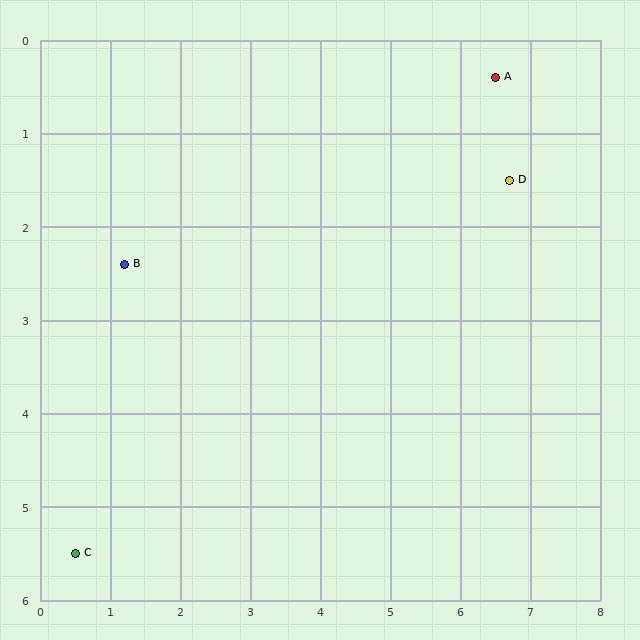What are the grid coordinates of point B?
Point B is at approximately (1.2, 2.4).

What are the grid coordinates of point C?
Point C is at approximately (0.5, 5.5).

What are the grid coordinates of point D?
Point D is at approximately (6.7, 1.5).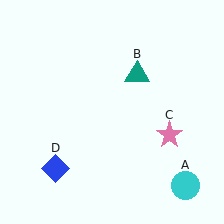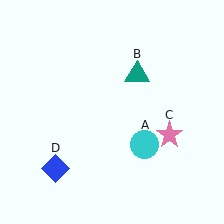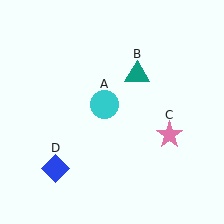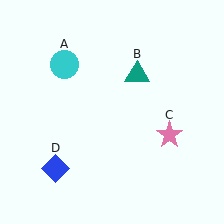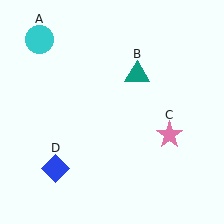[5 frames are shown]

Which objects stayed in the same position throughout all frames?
Teal triangle (object B) and pink star (object C) and blue diamond (object D) remained stationary.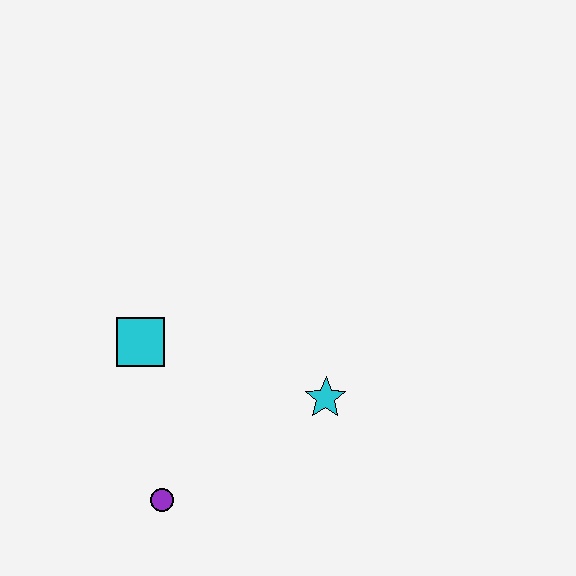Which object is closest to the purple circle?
The cyan square is closest to the purple circle.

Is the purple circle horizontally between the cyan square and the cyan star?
Yes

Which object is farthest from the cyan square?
The cyan star is farthest from the cyan square.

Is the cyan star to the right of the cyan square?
Yes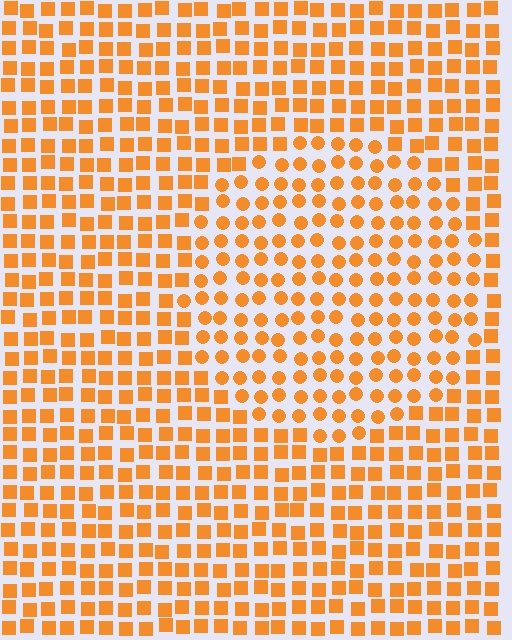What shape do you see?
I see a circle.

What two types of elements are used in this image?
The image uses circles inside the circle region and squares outside it.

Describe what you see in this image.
The image is filled with small orange elements arranged in a uniform grid. A circle-shaped region contains circles, while the surrounding area contains squares. The boundary is defined purely by the change in element shape.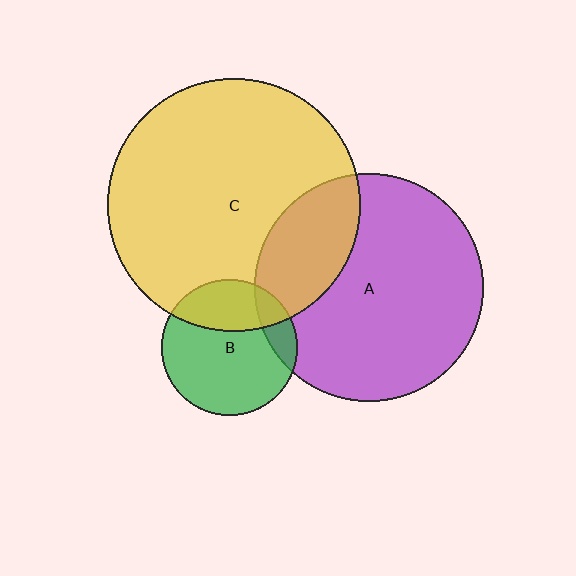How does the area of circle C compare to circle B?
Approximately 3.4 times.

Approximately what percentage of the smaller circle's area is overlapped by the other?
Approximately 25%.